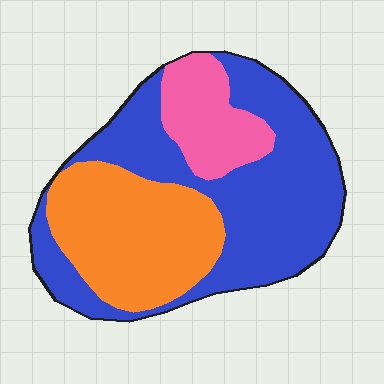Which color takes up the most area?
Blue, at roughly 55%.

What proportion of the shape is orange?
Orange covers about 30% of the shape.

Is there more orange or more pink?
Orange.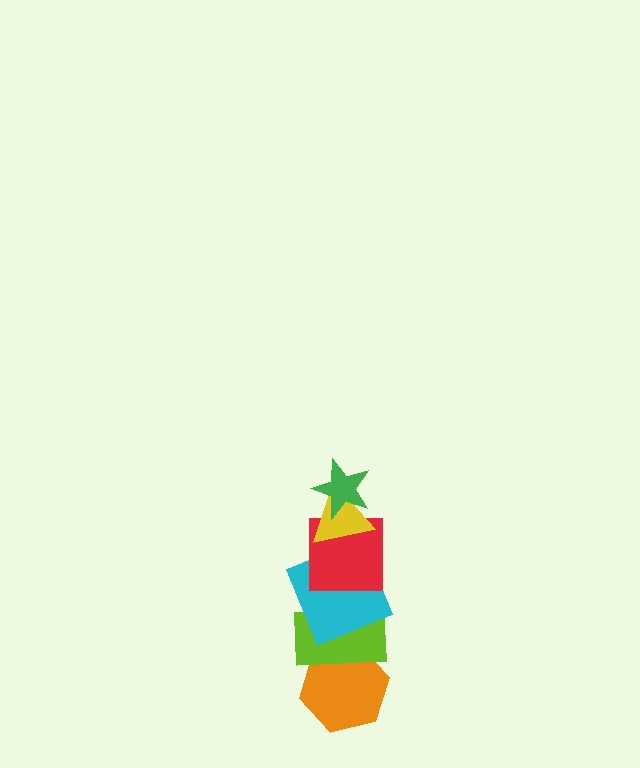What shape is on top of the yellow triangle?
The green star is on top of the yellow triangle.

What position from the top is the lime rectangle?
The lime rectangle is 5th from the top.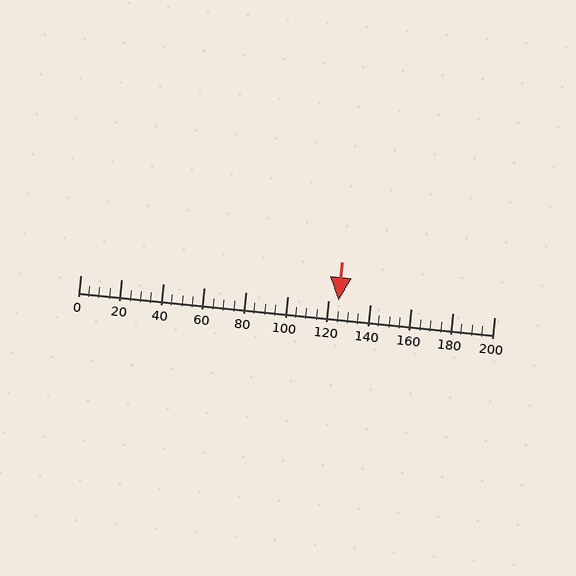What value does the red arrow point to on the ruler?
The red arrow points to approximately 125.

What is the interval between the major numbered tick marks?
The major tick marks are spaced 20 units apart.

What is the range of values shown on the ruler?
The ruler shows values from 0 to 200.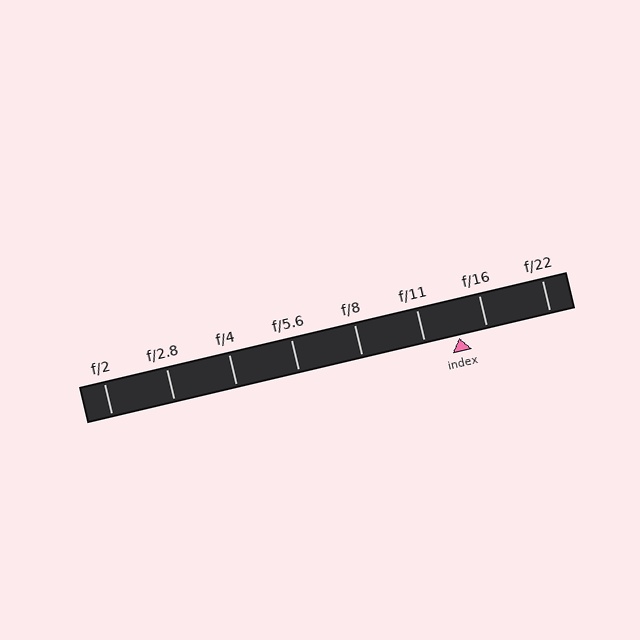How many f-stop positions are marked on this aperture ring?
There are 8 f-stop positions marked.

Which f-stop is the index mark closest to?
The index mark is closest to f/16.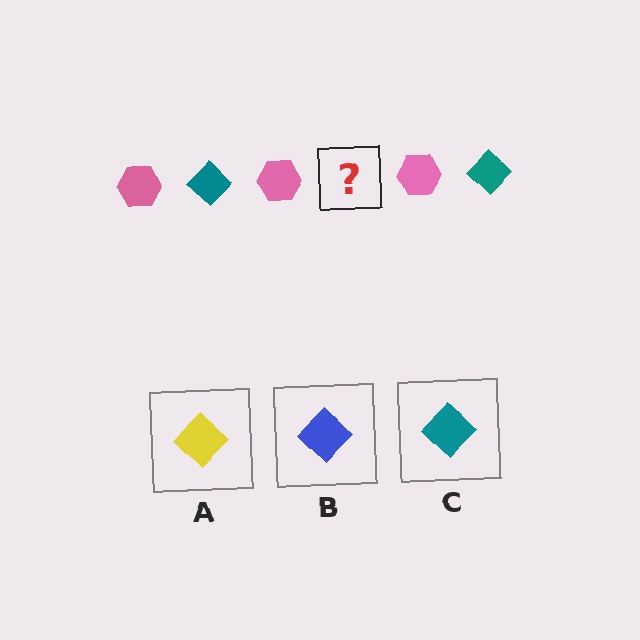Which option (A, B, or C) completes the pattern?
C.